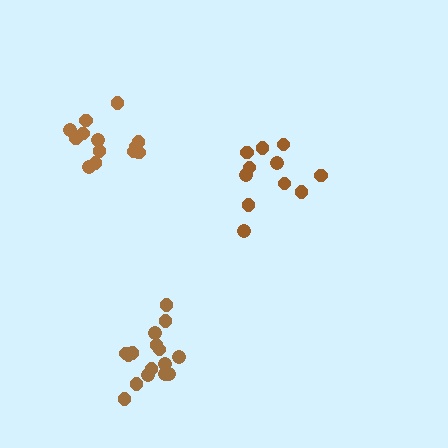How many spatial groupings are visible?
There are 3 spatial groupings.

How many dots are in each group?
Group 1: 13 dots, Group 2: 11 dots, Group 3: 16 dots (40 total).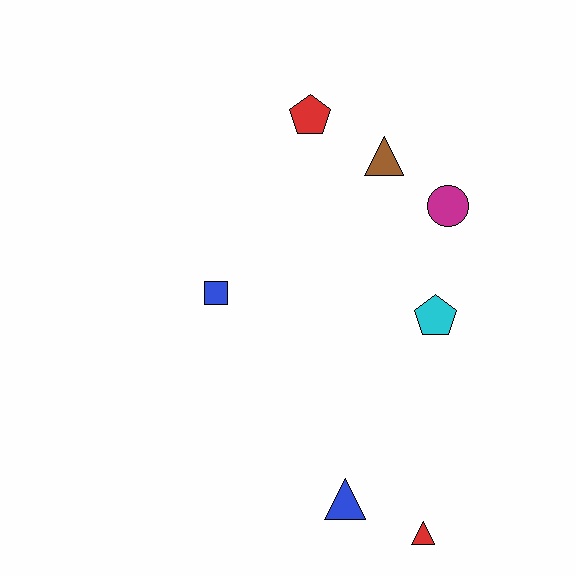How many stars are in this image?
There are no stars.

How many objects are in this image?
There are 7 objects.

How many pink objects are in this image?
There are no pink objects.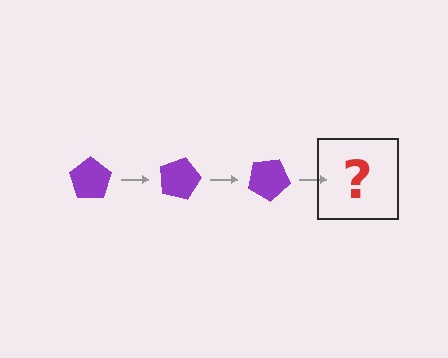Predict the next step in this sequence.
The next step is a purple pentagon rotated 45 degrees.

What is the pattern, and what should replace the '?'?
The pattern is that the pentagon rotates 15 degrees each step. The '?' should be a purple pentagon rotated 45 degrees.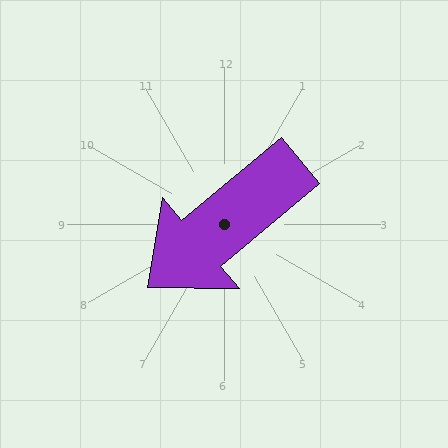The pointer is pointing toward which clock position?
Roughly 8 o'clock.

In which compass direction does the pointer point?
Southwest.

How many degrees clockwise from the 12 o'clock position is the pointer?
Approximately 230 degrees.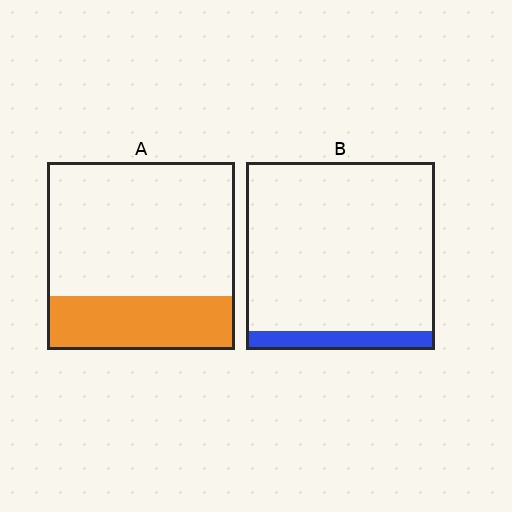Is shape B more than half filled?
No.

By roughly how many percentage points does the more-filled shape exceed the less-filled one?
By roughly 20 percentage points (A over B).